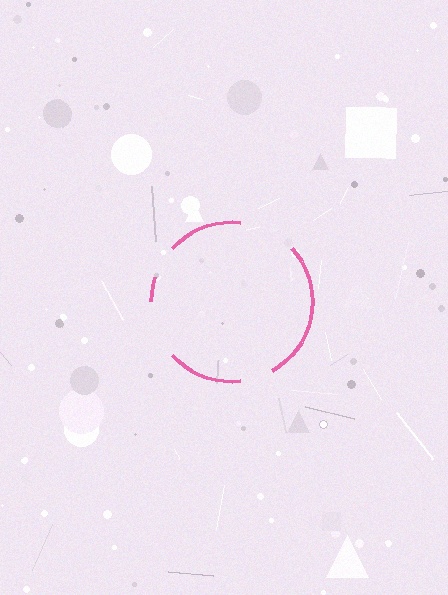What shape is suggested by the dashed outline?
The dashed outline suggests a circle.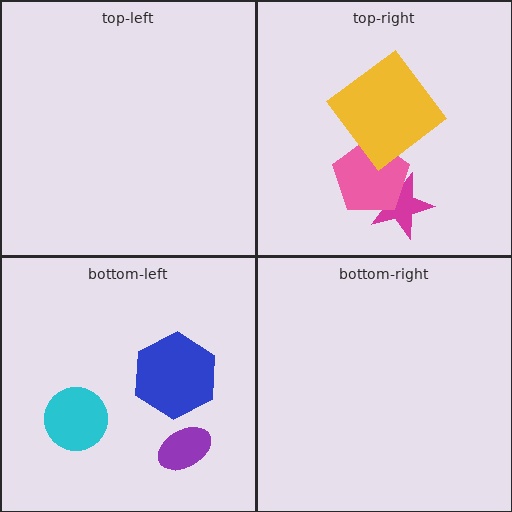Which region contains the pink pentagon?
The top-right region.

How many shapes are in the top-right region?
3.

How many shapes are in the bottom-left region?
3.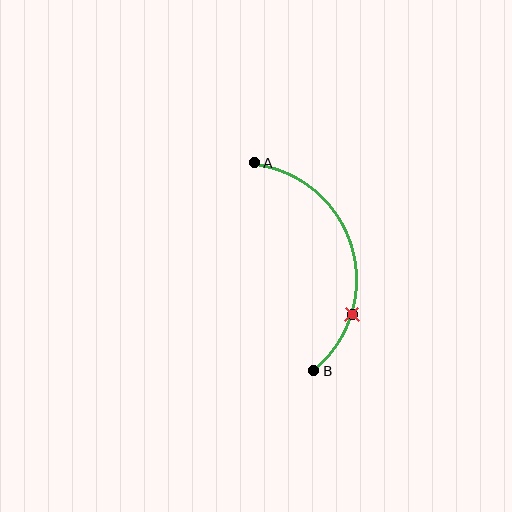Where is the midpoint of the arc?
The arc midpoint is the point on the curve farthest from the straight line joining A and B. It sits to the right of that line.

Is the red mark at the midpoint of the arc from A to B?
No. The red mark lies on the arc but is closer to endpoint B. The arc midpoint would be at the point on the curve equidistant along the arc from both A and B.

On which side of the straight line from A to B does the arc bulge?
The arc bulges to the right of the straight line connecting A and B.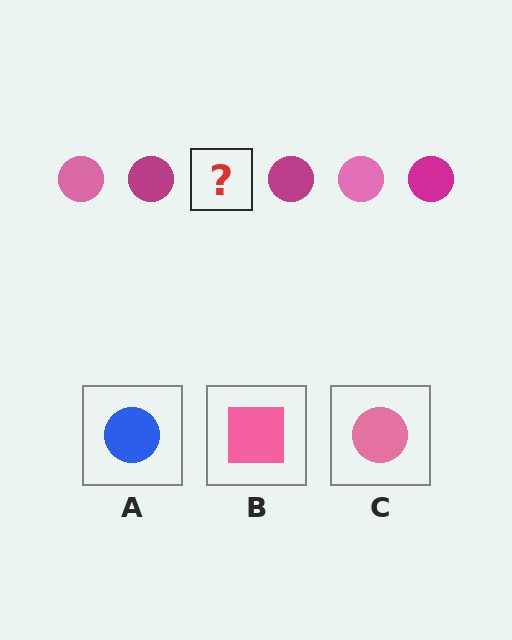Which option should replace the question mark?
Option C.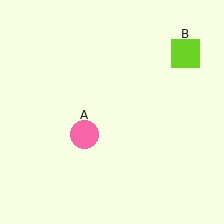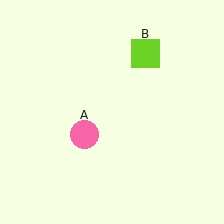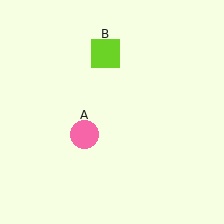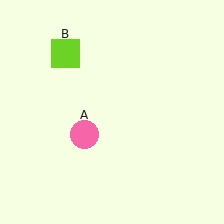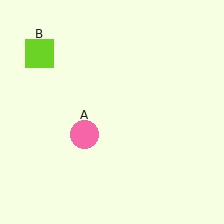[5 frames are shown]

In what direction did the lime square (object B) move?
The lime square (object B) moved left.